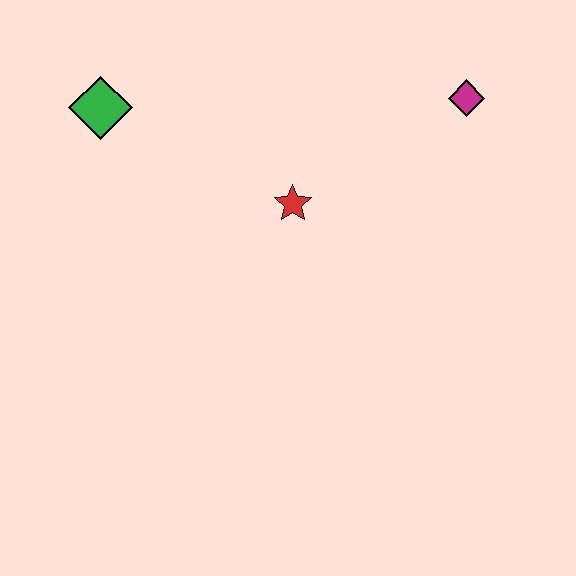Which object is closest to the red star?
The magenta diamond is closest to the red star.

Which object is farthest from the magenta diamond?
The green diamond is farthest from the magenta diamond.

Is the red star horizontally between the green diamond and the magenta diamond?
Yes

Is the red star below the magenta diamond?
Yes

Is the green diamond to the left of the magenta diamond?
Yes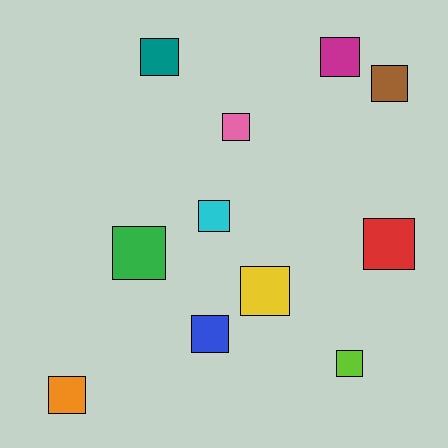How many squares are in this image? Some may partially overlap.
There are 11 squares.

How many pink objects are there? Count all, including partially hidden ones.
There is 1 pink object.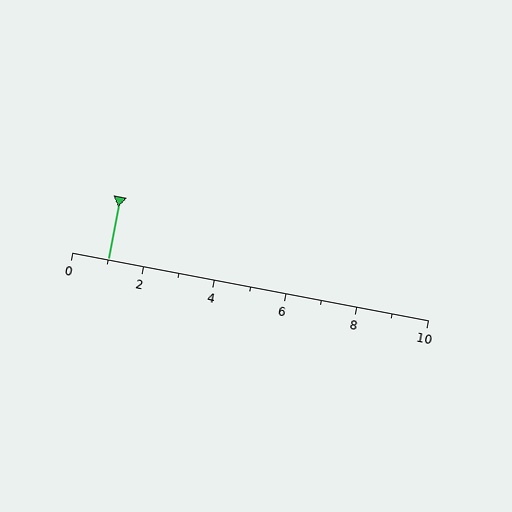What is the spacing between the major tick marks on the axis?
The major ticks are spaced 2 apart.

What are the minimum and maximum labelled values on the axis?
The axis runs from 0 to 10.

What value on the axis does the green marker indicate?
The marker indicates approximately 1.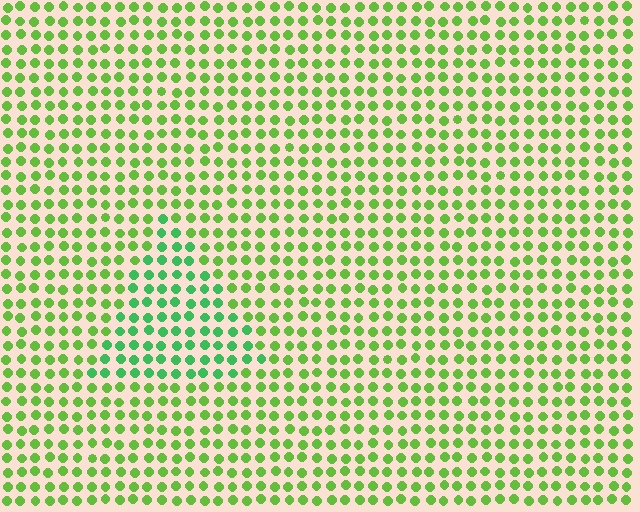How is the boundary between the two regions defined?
The boundary is defined purely by a slight shift in hue (about 33 degrees). Spacing, size, and orientation are identical on both sides.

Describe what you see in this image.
The image is filled with small lime elements in a uniform arrangement. A triangle-shaped region is visible where the elements are tinted to a slightly different hue, forming a subtle color boundary.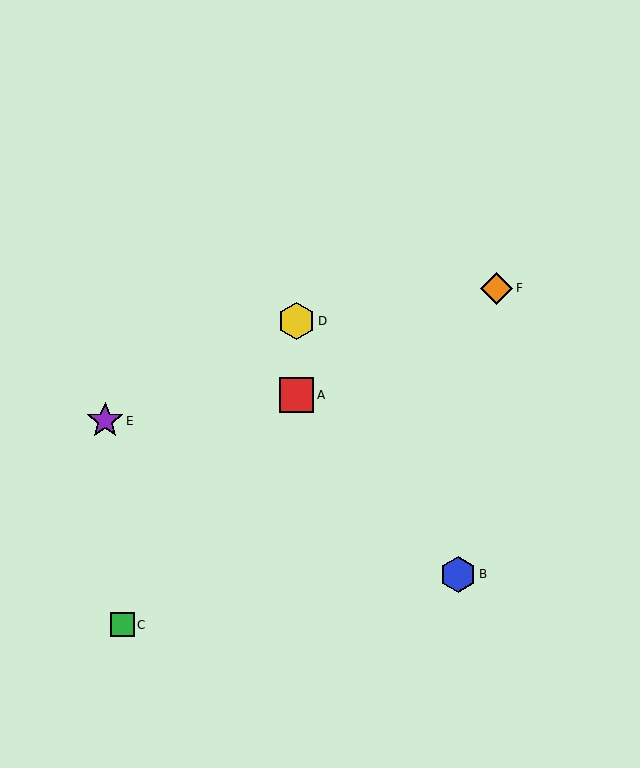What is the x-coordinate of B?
Object B is at x≈458.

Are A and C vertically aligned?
No, A is at x≈297 and C is at x≈122.